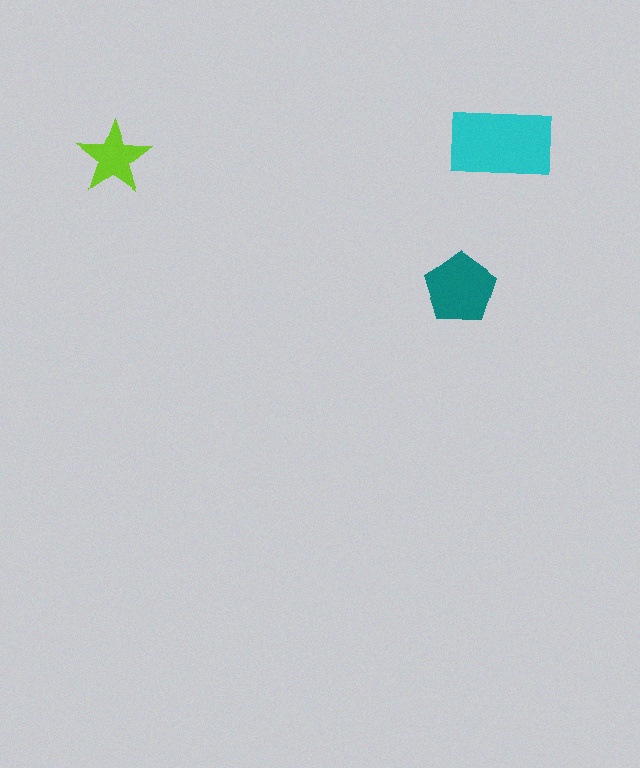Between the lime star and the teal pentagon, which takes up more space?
The teal pentagon.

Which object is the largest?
The cyan rectangle.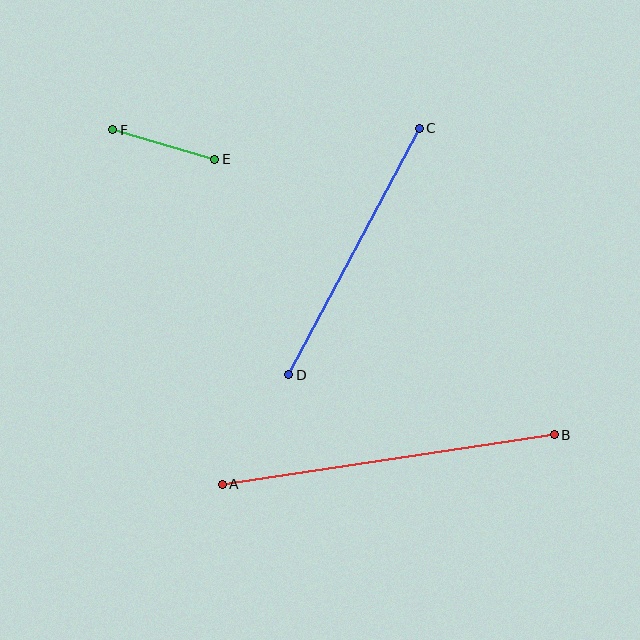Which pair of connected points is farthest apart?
Points A and B are farthest apart.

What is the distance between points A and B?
The distance is approximately 336 pixels.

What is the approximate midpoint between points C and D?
The midpoint is at approximately (354, 251) pixels.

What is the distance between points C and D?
The distance is approximately 279 pixels.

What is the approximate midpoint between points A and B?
The midpoint is at approximately (388, 459) pixels.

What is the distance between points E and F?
The distance is approximately 106 pixels.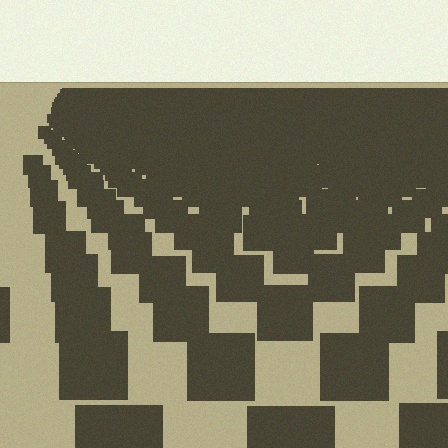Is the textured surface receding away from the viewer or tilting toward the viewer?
The surface is receding away from the viewer. Texture elements get smaller and denser toward the top.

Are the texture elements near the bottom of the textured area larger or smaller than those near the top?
Larger. Near the bottom, elements are closer to the viewer and appear at a bigger on-screen size.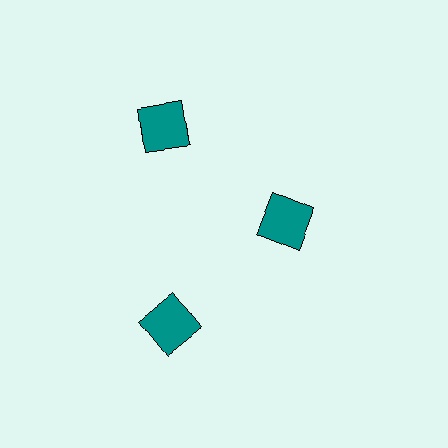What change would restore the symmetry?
The symmetry would be restored by moving it outward, back onto the ring so that all 3 squares sit at equal angles and equal distance from the center.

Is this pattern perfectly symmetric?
No. The 3 teal squares are arranged in a ring, but one element near the 3 o'clock position is pulled inward toward the center, breaking the 3-fold rotational symmetry.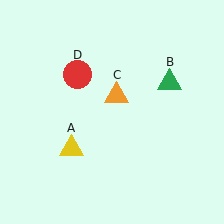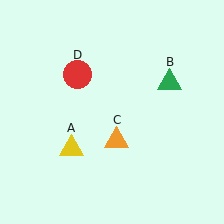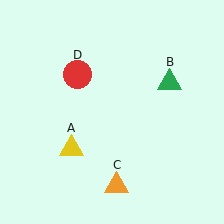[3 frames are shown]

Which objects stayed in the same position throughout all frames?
Yellow triangle (object A) and green triangle (object B) and red circle (object D) remained stationary.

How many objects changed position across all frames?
1 object changed position: orange triangle (object C).